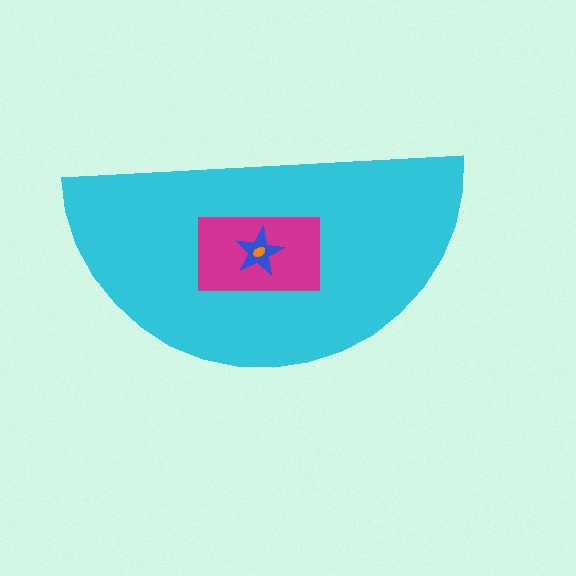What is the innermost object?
The orange ellipse.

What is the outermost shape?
The cyan semicircle.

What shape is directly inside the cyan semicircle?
The magenta rectangle.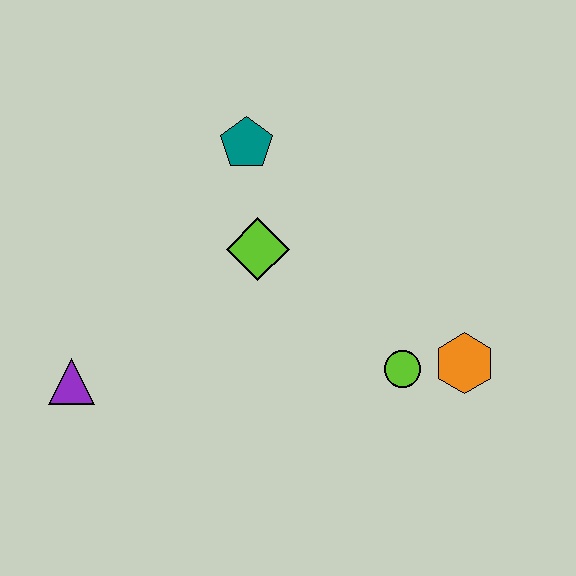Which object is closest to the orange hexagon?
The lime circle is closest to the orange hexagon.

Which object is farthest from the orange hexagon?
The purple triangle is farthest from the orange hexagon.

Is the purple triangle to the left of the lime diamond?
Yes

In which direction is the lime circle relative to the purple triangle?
The lime circle is to the right of the purple triangle.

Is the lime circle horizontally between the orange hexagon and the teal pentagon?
Yes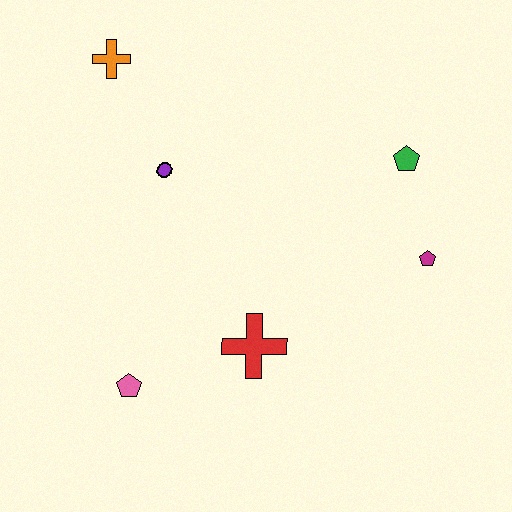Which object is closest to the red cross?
The pink pentagon is closest to the red cross.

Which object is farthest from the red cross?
The orange cross is farthest from the red cross.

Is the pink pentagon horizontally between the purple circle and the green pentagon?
No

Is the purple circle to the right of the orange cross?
Yes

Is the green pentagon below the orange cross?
Yes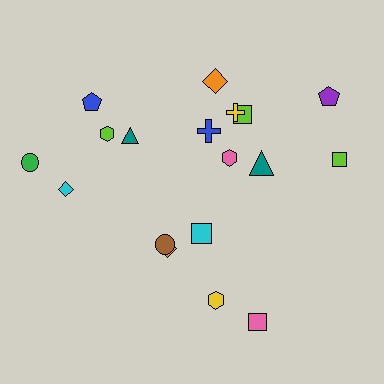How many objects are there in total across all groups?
There are 18 objects.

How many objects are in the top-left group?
There are 5 objects.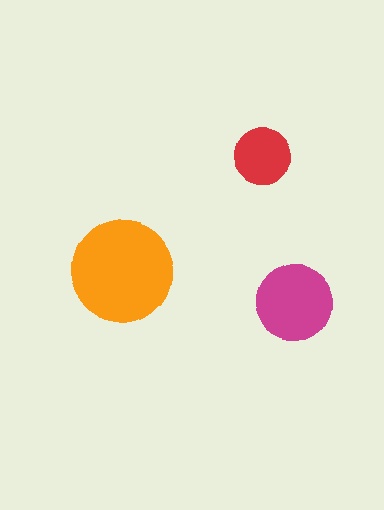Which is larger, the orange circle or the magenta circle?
The orange one.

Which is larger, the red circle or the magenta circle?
The magenta one.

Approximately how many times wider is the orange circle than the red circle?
About 2 times wider.